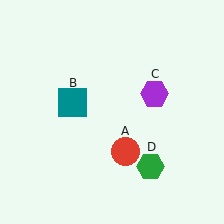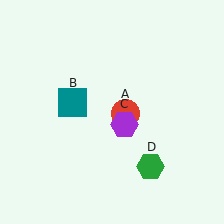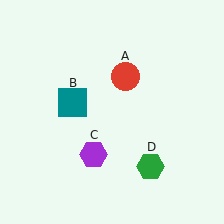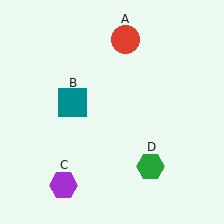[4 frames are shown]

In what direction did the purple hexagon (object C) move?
The purple hexagon (object C) moved down and to the left.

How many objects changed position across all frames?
2 objects changed position: red circle (object A), purple hexagon (object C).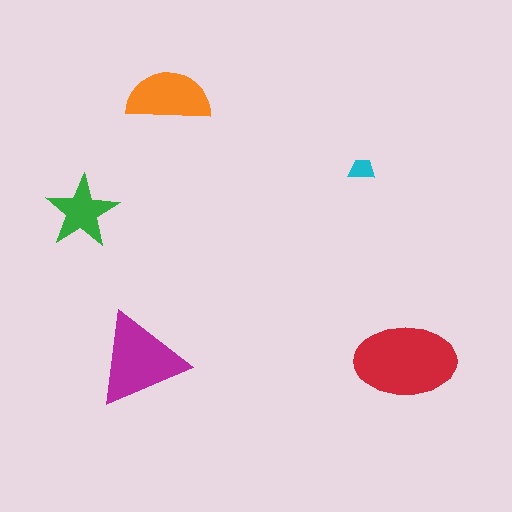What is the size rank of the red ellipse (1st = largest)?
1st.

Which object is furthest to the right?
The red ellipse is rightmost.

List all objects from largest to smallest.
The red ellipse, the magenta triangle, the orange semicircle, the green star, the cyan trapezoid.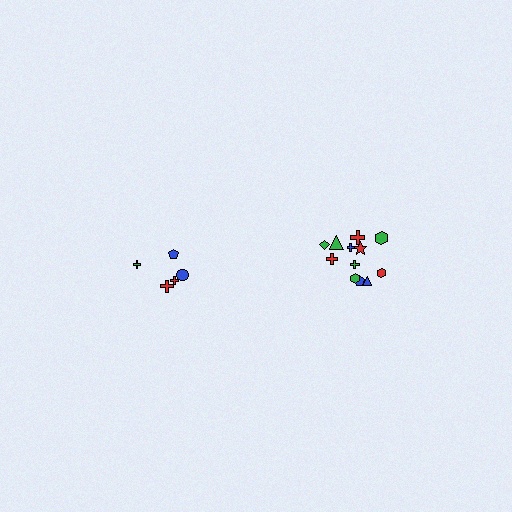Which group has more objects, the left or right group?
The right group.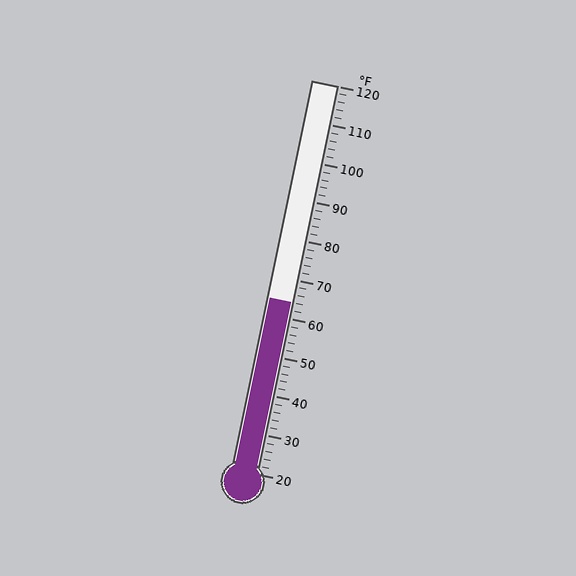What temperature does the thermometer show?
The thermometer shows approximately 64°F.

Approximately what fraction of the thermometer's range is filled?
The thermometer is filled to approximately 45% of its range.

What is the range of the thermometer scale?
The thermometer scale ranges from 20°F to 120°F.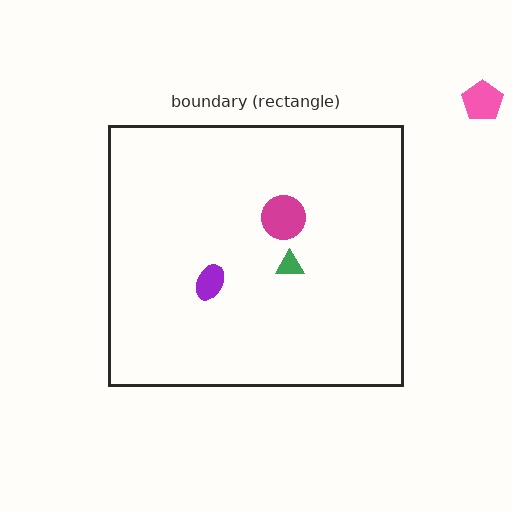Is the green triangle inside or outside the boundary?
Inside.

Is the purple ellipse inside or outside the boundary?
Inside.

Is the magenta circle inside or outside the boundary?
Inside.